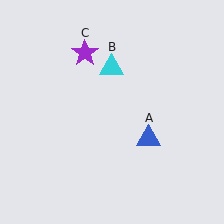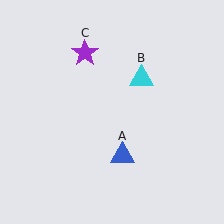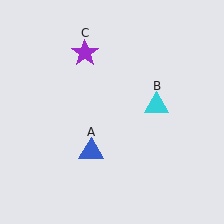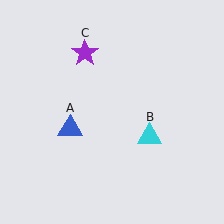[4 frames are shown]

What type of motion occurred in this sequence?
The blue triangle (object A), cyan triangle (object B) rotated clockwise around the center of the scene.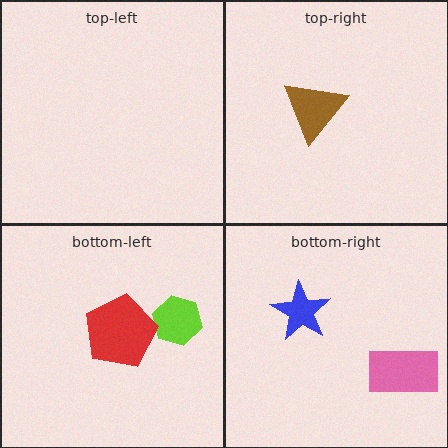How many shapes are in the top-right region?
1.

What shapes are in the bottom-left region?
The lime hexagon, the red pentagon.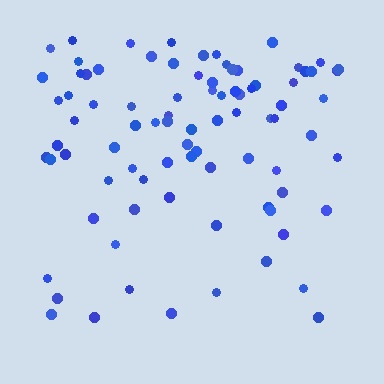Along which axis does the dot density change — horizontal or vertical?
Vertical.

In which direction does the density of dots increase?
From bottom to top, with the top side densest.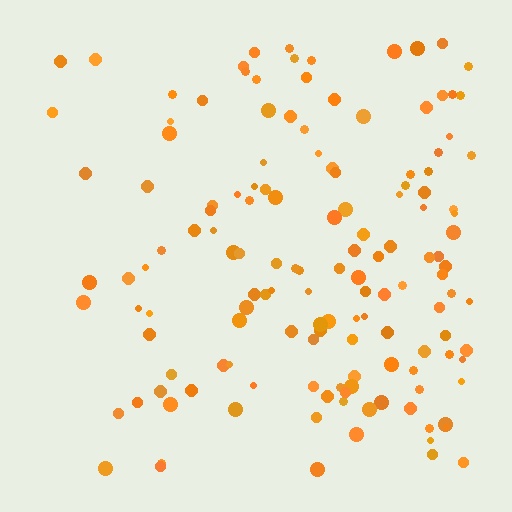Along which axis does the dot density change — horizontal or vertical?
Horizontal.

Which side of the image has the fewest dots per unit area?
The left.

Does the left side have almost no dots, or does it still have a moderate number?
Still a moderate number, just noticeably fewer than the right.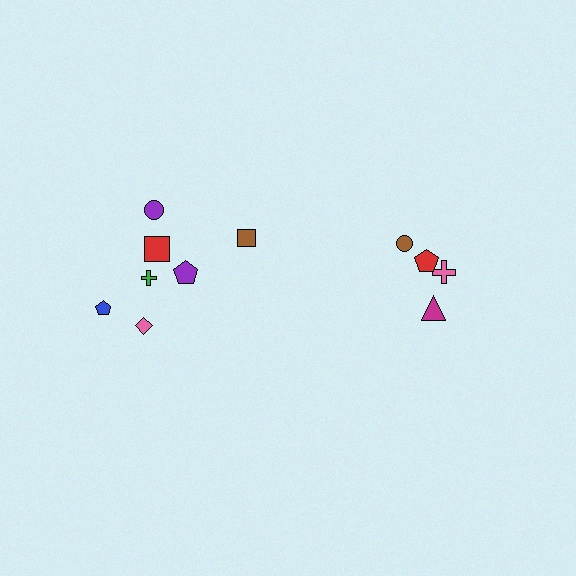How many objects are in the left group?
There are 7 objects.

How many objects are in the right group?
There are 4 objects.